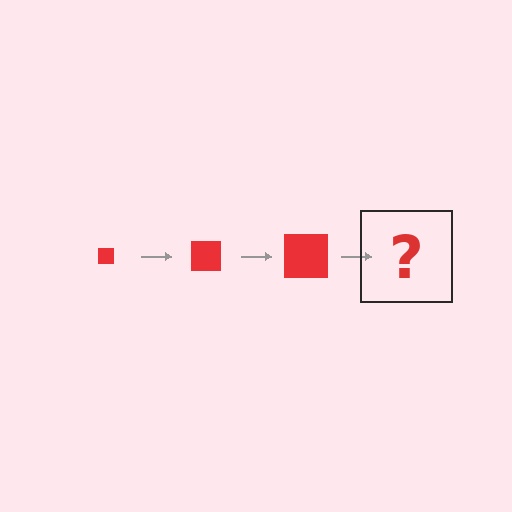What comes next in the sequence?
The next element should be a red square, larger than the previous one.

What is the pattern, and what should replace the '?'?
The pattern is that the square gets progressively larger each step. The '?' should be a red square, larger than the previous one.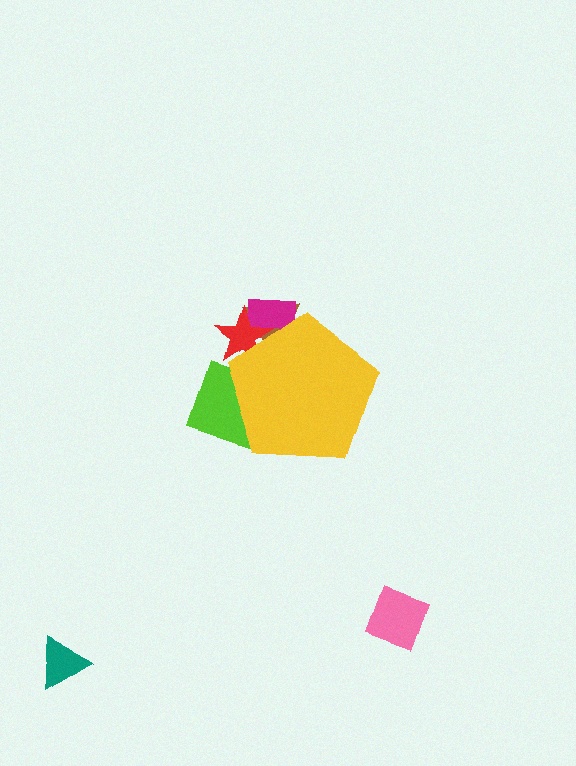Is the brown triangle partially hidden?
Yes, the brown triangle is partially hidden behind the yellow pentagon.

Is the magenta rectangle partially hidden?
Yes, the magenta rectangle is partially hidden behind the yellow pentagon.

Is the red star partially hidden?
Yes, the red star is partially hidden behind the yellow pentagon.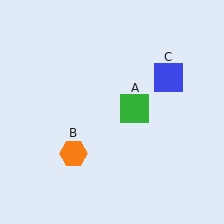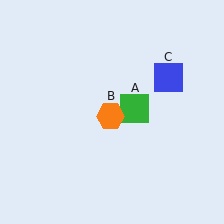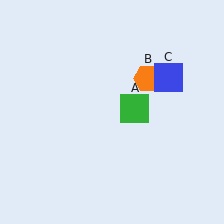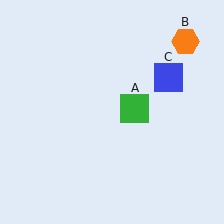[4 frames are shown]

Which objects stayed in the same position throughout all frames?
Green square (object A) and blue square (object C) remained stationary.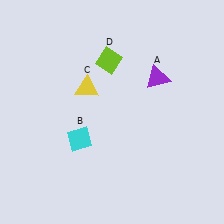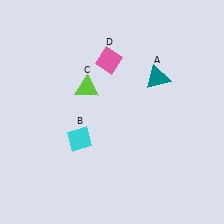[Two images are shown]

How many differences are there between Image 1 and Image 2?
There are 3 differences between the two images.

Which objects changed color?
A changed from purple to teal. C changed from yellow to lime. D changed from lime to pink.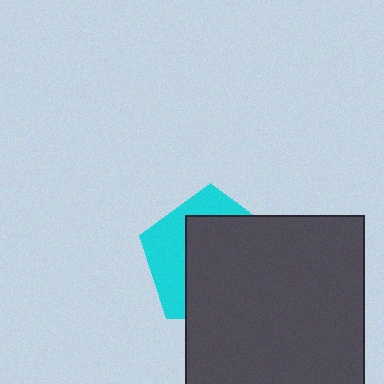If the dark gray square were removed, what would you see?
You would see the complete cyan pentagon.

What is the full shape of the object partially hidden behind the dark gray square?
The partially hidden object is a cyan pentagon.